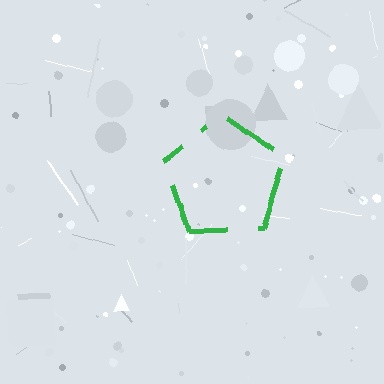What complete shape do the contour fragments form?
The contour fragments form a pentagon.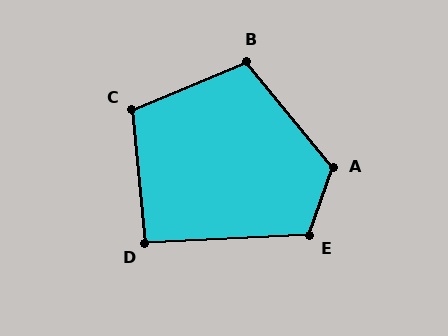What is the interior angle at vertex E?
Approximately 112 degrees (obtuse).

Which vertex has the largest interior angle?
A, at approximately 122 degrees.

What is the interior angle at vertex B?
Approximately 106 degrees (obtuse).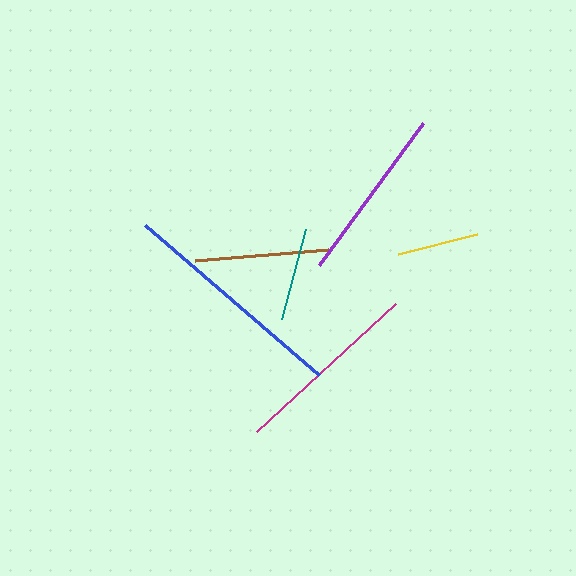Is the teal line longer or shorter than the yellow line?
The teal line is longer than the yellow line.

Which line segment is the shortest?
The yellow line is the shortest at approximately 81 pixels.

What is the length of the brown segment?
The brown segment is approximately 133 pixels long.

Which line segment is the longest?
The blue line is the longest at approximately 230 pixels.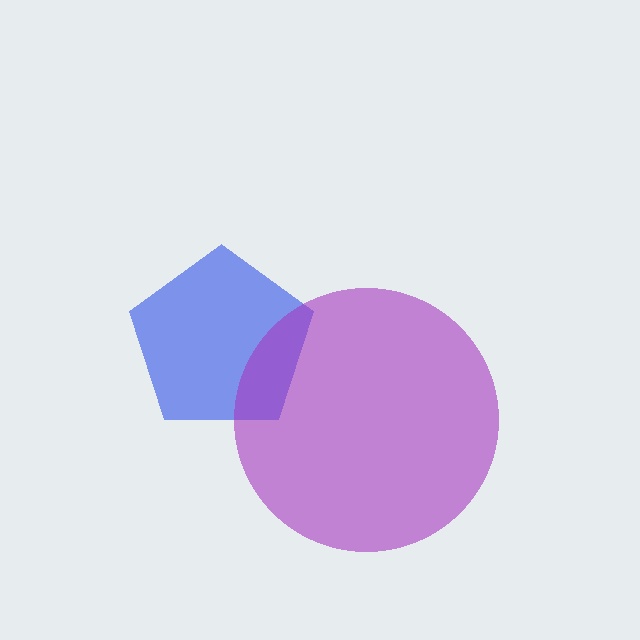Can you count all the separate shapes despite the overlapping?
Yes, there are 2 separate shapes.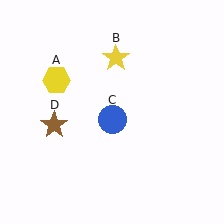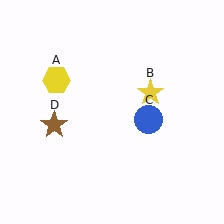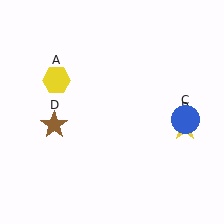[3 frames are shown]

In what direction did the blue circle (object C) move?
The blue circle (object C) moved right.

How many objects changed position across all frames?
2 objects changed position: yellow star (object B), blue circle (object C).